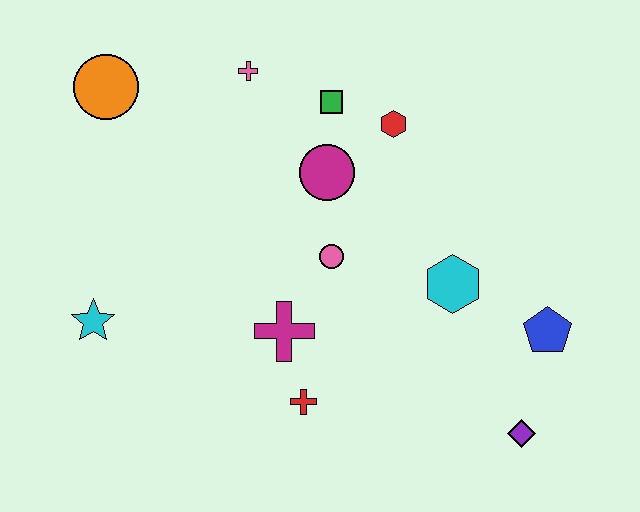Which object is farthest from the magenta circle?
The purple diamond is farthest from the magenta circle.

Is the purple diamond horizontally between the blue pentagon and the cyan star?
Yes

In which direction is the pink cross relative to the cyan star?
The pink cross is above the cyan star.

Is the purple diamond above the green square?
No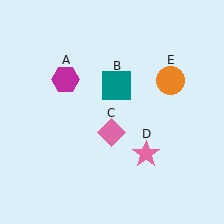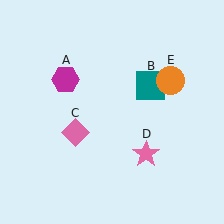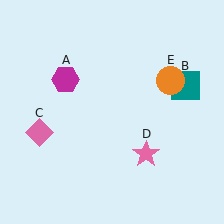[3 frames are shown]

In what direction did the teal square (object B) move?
The teal square (object B) moved right.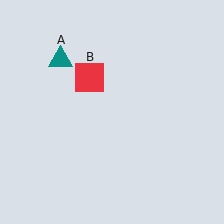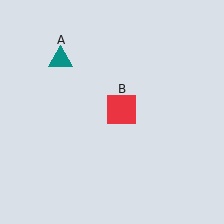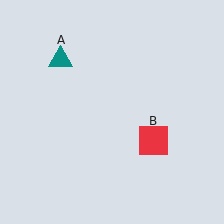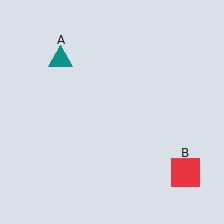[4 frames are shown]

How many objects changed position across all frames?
1 object changed position: red square (object B).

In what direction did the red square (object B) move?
The red square (object B) moved down and to the right.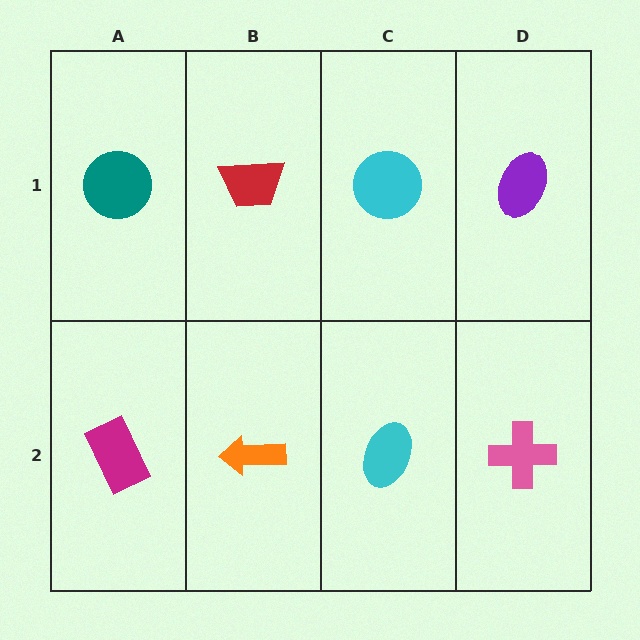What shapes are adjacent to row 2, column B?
A red trapezoid (row 1, column B), a magenta rectangle (row 2, column A), a cyan ellipse (row 2, column C).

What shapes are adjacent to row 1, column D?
A pink cross (row 2, column D), a cyan circle (row 1, column C).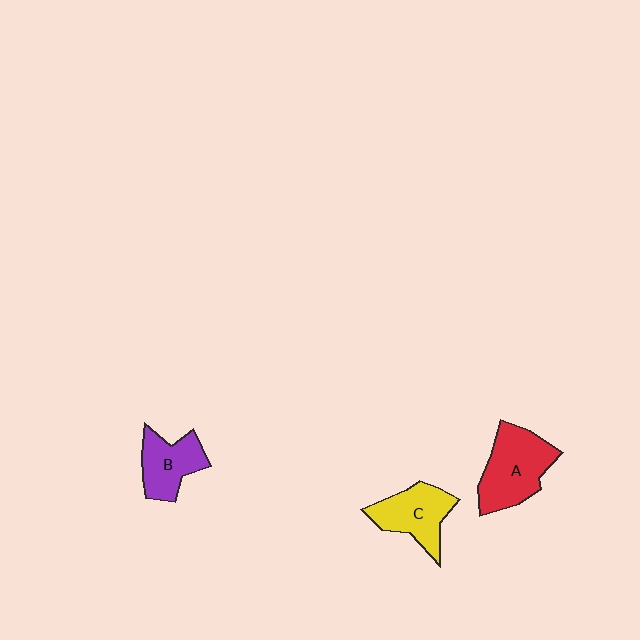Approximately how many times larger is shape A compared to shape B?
Approximately 1.4 times.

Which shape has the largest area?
Shape A (red).